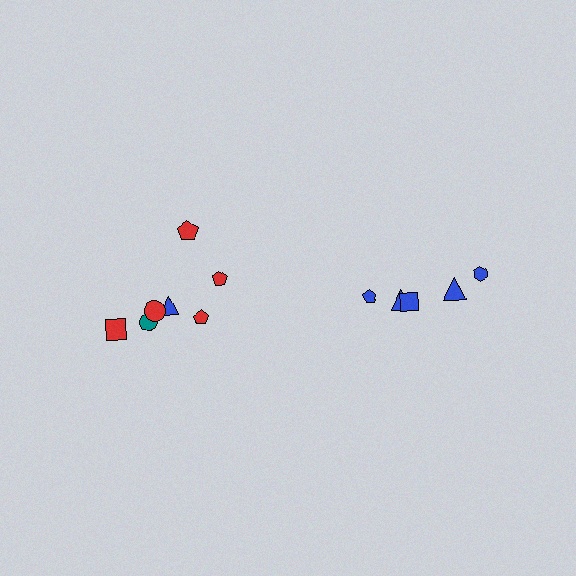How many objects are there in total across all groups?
There are 12 objects.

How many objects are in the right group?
There are 5 objects.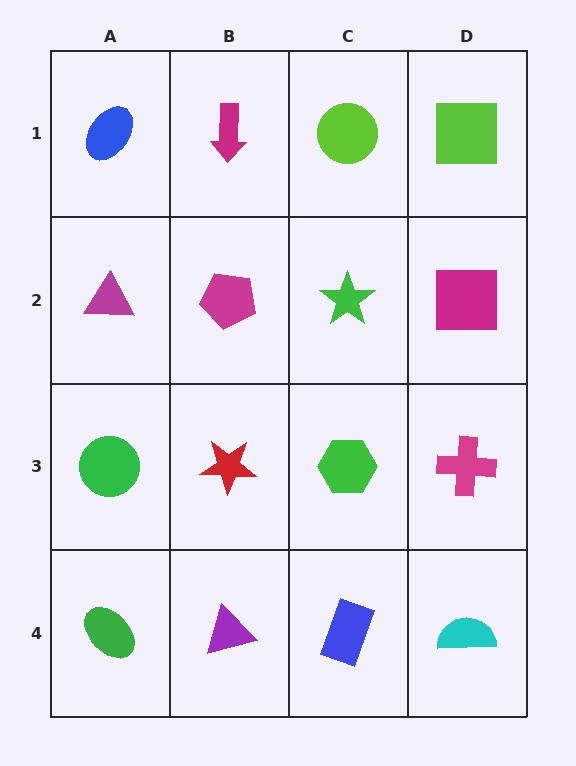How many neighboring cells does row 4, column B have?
3.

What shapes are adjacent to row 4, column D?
A magenta cross (row 3, column D), a blue rectangle (row 4, column C).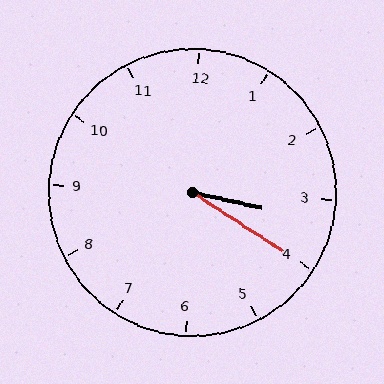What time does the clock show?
3:20.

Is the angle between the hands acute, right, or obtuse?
It is acute.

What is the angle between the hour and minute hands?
Approximately 20 degrees.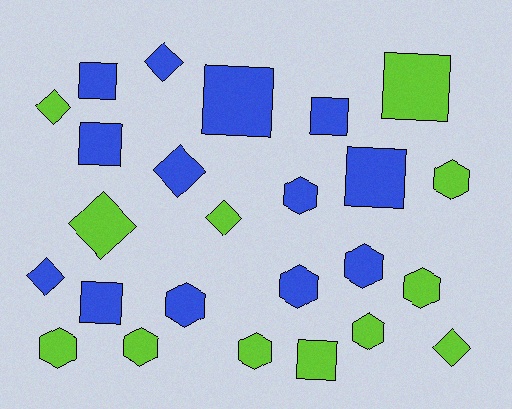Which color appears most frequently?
Blue, with 13 objects.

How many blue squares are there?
There are 6 blue squares.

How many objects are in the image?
There are 25 objects.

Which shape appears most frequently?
Hexagon, with 10 objects.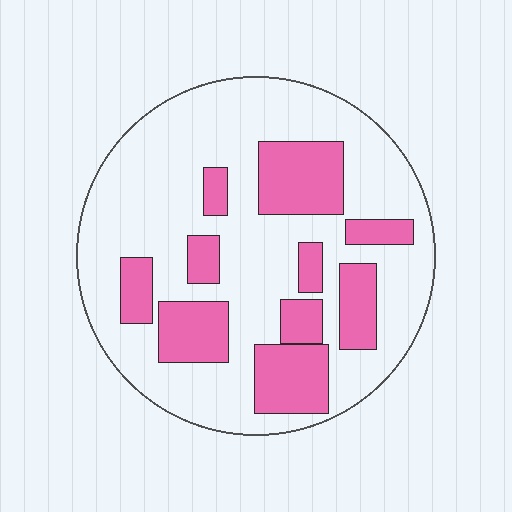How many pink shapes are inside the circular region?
10.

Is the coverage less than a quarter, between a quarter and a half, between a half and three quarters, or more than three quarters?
Between a quarter and a half.